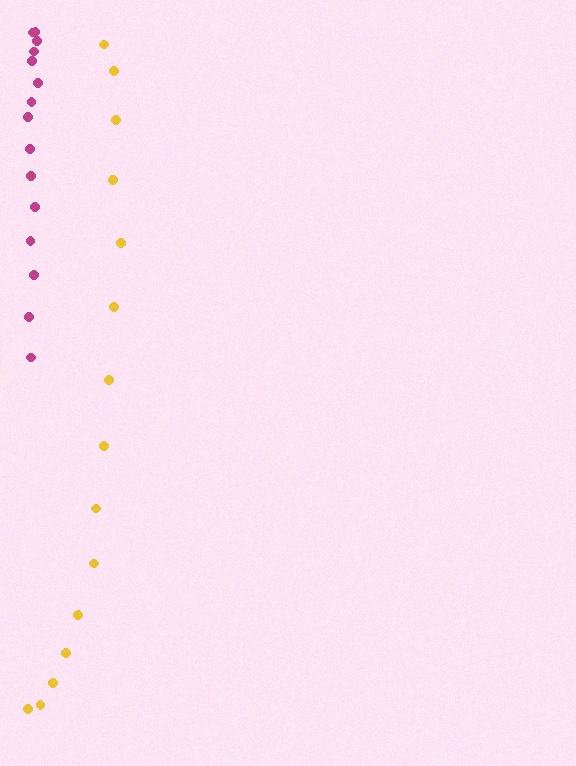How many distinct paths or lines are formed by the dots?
There are 2 distinct paths.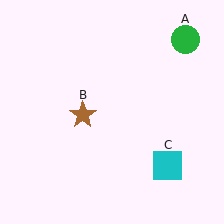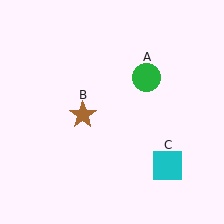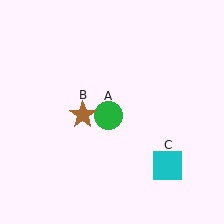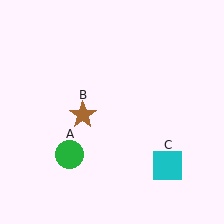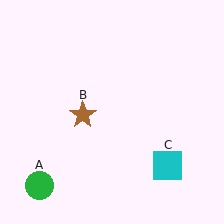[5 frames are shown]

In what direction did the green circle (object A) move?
The green circle (object A) moved down and to the left.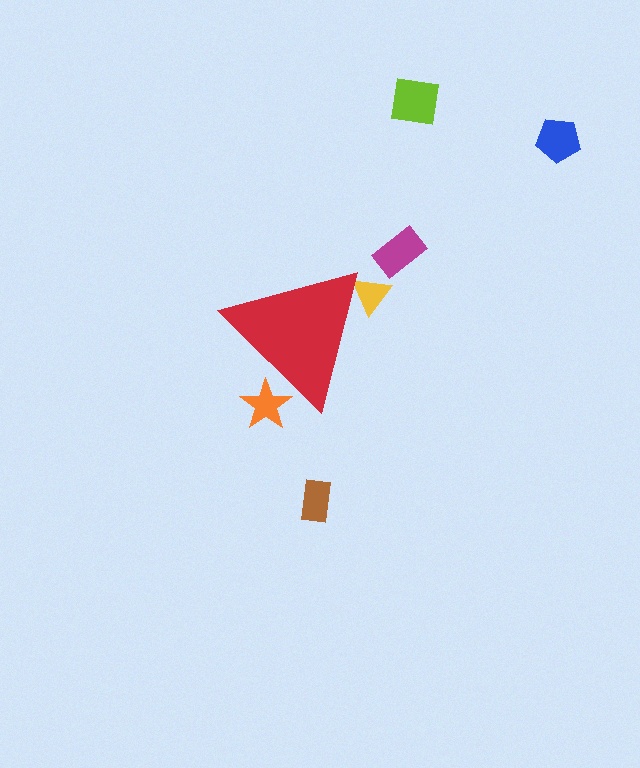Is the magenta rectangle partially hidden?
No, the magenta rectangle is fully visible.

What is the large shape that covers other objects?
A red triangle.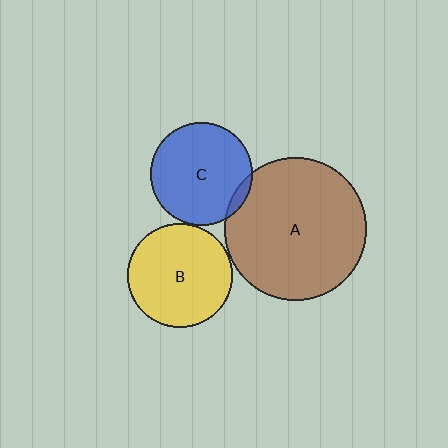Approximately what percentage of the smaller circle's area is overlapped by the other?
Approximately 5%.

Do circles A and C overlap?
Yes.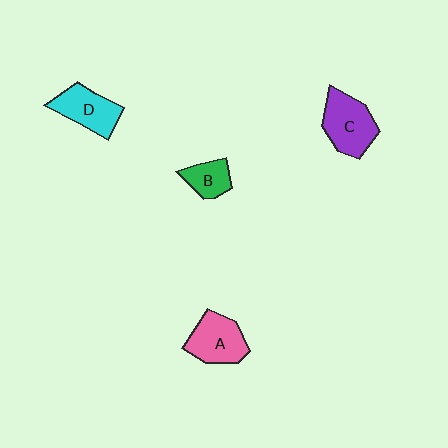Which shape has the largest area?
Shape C (purple).